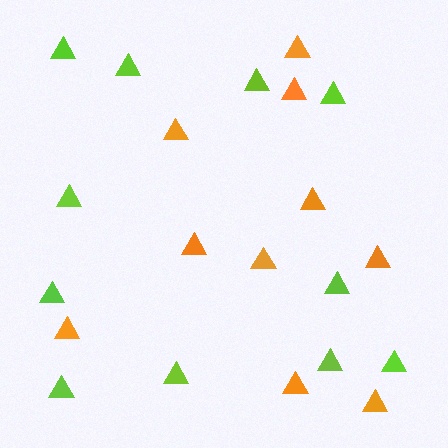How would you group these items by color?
There are 2 groups: one group of lime triangles (11) and one group of orange triangles (10).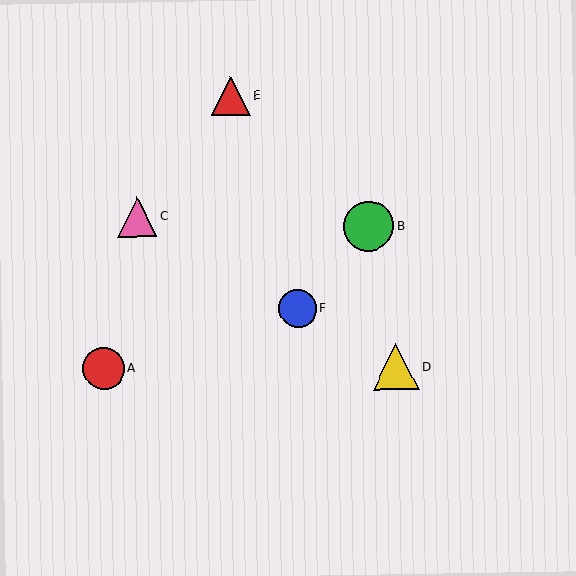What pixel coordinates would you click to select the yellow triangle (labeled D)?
Click at (396, 367) to select the yellow triangle D.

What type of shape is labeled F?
Shape F is a blue circle.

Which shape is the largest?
The green circle (labeled B) is the largest.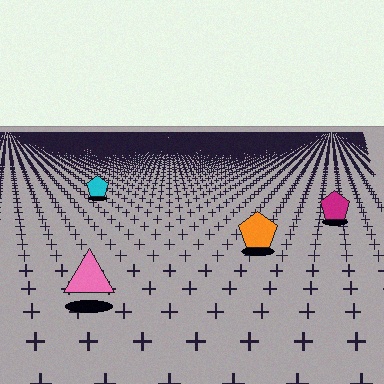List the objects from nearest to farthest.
From nearest to farthest: the pink triangle, the orange pentagon, the magenta pentagon, the cyan pentagon.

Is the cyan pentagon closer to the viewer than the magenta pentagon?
No. The magenta pentagon is closer — you can tell from the texture gradient: the ground texture is coarser near it.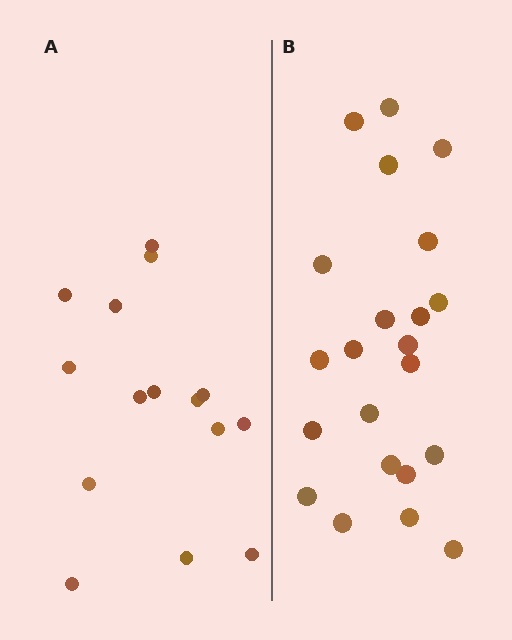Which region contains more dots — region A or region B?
Region B (the right region) has more dots.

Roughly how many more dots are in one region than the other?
Region B has roughly 8 or so more dots than region A.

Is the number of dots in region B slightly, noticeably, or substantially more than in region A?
Region B has substantially more. The ratio is roughly 1.5 to 1.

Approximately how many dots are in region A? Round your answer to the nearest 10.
About 20 dots. (The exact count is 15, which rounds to 20.)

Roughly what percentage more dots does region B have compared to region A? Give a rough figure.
About 45% more.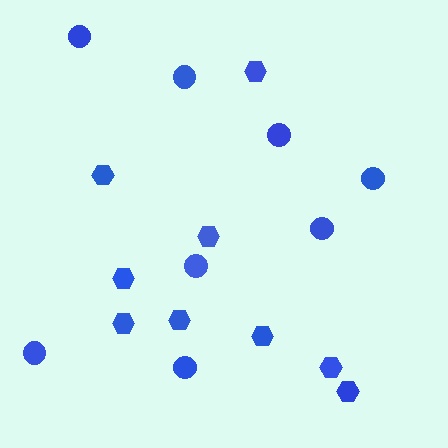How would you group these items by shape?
There are 2 groups: one group of hexagons (9) and one group of circles (8).